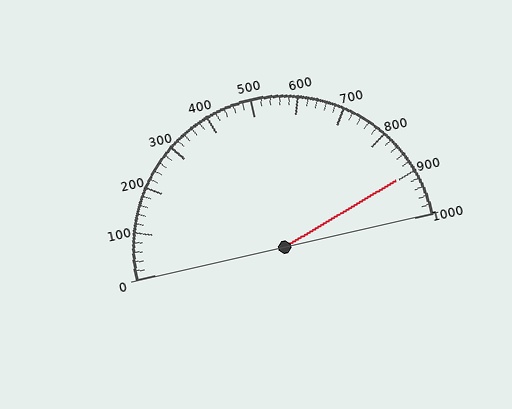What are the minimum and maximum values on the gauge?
The gauge ranges from 0 to 1000.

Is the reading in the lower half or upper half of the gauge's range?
The reading is in the upper half of the range (0 to 1000).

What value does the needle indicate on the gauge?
The needle indicates approximately 900.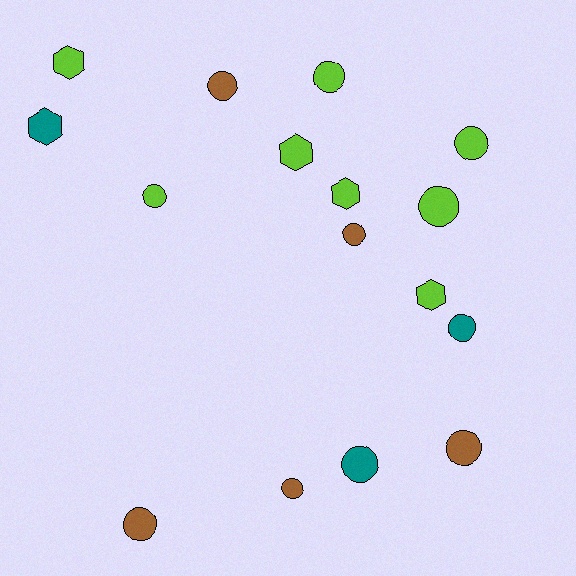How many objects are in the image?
There are 16 objects.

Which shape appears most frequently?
Circle, with 11 objects.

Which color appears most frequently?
Lime, with 8 objects.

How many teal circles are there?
There are 2 teal circles.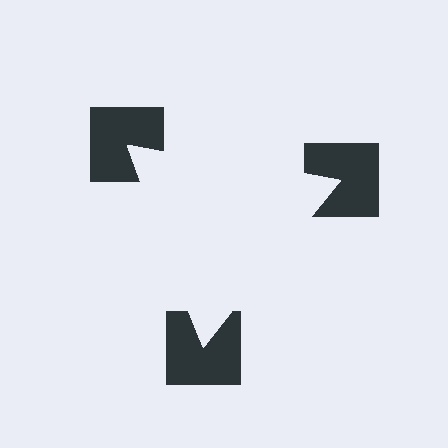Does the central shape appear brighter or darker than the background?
It typically appears slightly brighter than the background, even though no actual brightness change is drawn.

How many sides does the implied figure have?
3 sides.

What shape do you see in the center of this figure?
An illusory triangle — its edges are inferred from the aligned wedge cuts in the notched squares, not physically drawn.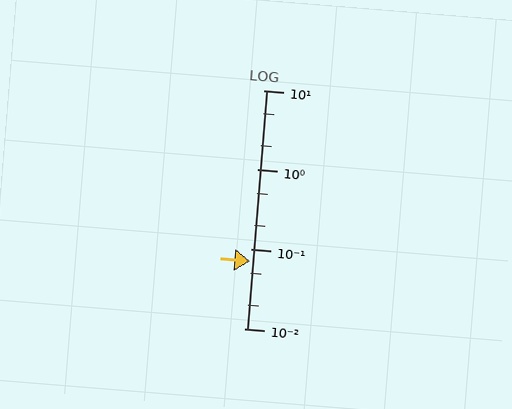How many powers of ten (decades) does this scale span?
The scale spans 3 decades, from 0.01 to 10.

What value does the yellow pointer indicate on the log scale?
The pointer indicates approximately 0.071.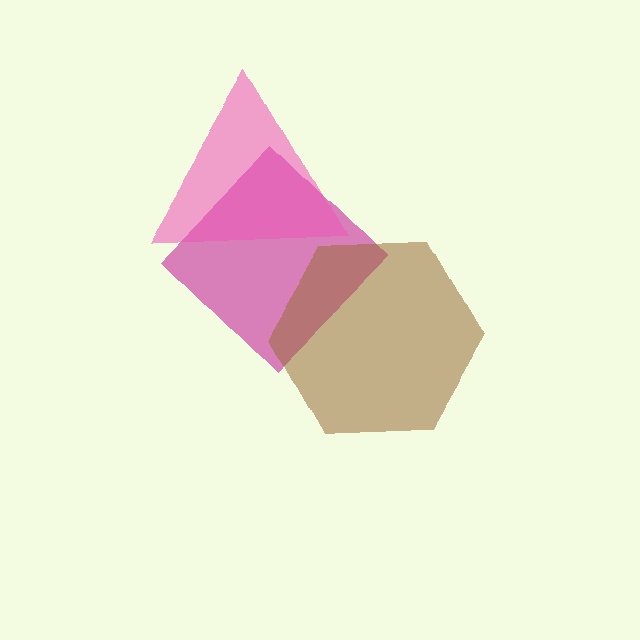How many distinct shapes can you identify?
There are 3 distinct shapes: a magenta diamond, a brown hexagon, a pink triangle.